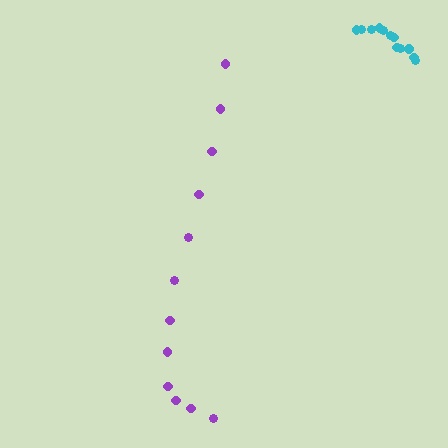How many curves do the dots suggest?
There are 2 distinct paths.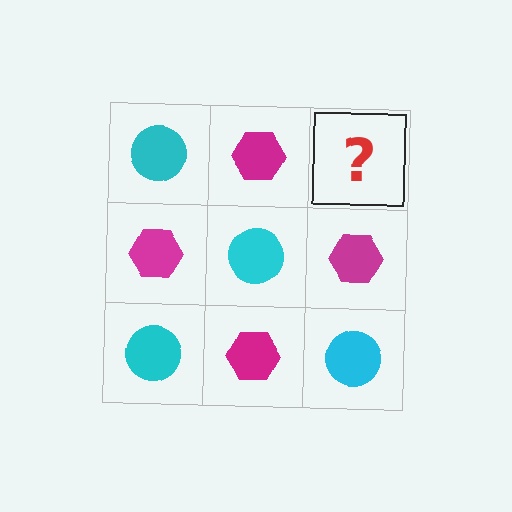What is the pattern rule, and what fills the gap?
The rule is that it alternates cyan circle and magenta hexagon in a checkerboard pattern. The gap should be filled with a cyan circle.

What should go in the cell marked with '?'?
The missing cell should contain a cyan circle.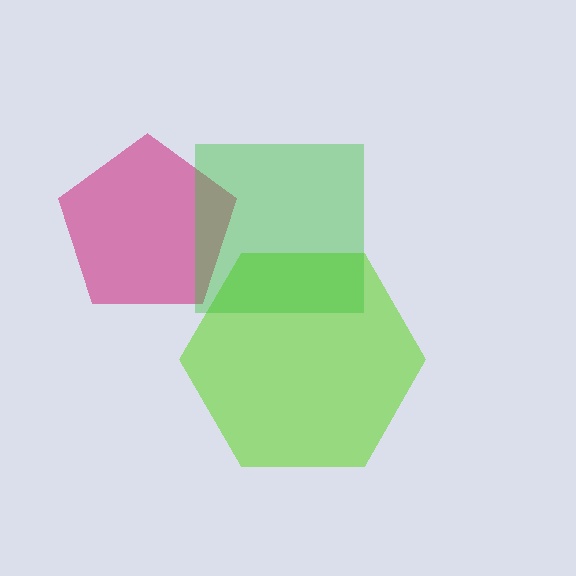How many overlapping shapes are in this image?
There are 3 overlapping shapes in the image.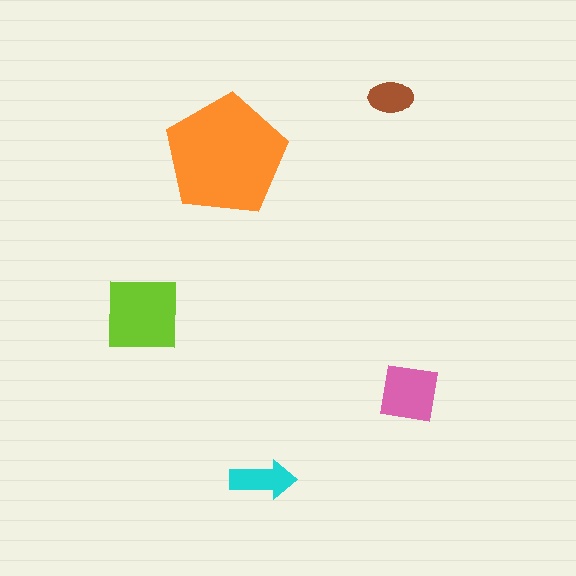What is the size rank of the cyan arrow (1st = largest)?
4th.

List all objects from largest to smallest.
The orange pentagon, the lime square, the pink square, the cyan arrow, the brown ellipse.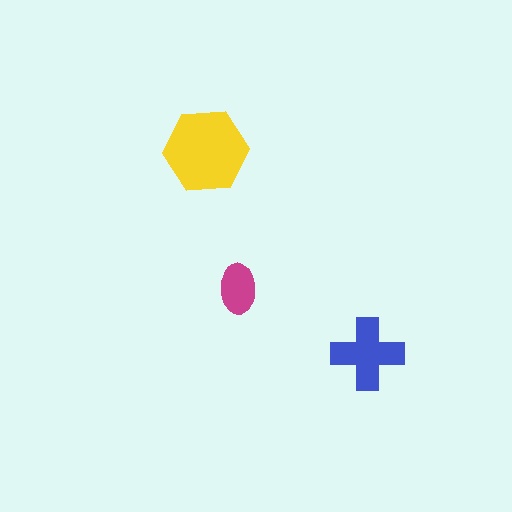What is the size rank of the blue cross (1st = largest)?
2nd.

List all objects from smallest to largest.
The magenta ellipse, the blue cross, the yellow hexagon.